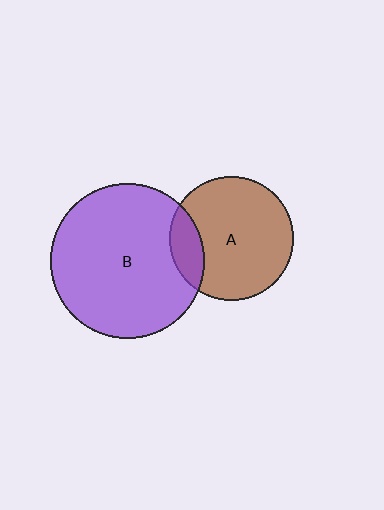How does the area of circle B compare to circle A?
Approximately 1.6 times.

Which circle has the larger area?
Circle B (purple).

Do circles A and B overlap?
Yes.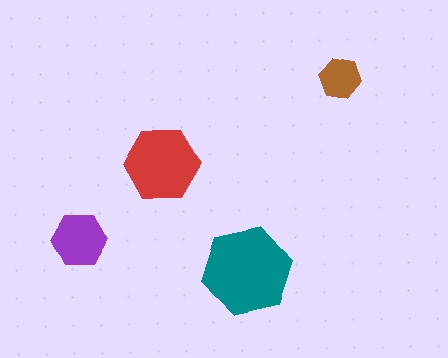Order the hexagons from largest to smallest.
the teal one, the red one, the purple one, the brown one.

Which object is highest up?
The brown hexagon is topmost.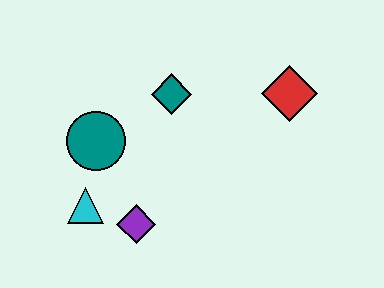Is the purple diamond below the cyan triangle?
Yes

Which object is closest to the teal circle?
The cyan triangle is closest to the teal circle.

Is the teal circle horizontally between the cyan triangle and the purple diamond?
Yes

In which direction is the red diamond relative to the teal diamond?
The red diamond is to the right of the teal diamond.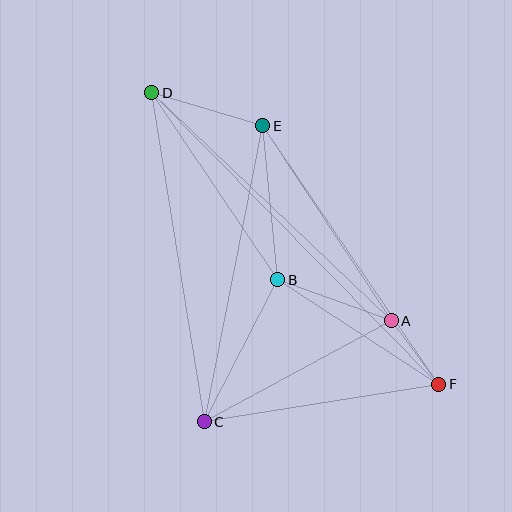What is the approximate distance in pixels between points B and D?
The distance between B and D is approximately 226 pixels.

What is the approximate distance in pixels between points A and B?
The distance between A and B is approximately 120 pixels.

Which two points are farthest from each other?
Points D and F are farthest from each other.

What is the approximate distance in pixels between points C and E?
The distance between C and E is approximately 302 pixels.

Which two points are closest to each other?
Points A and F are closest to each other.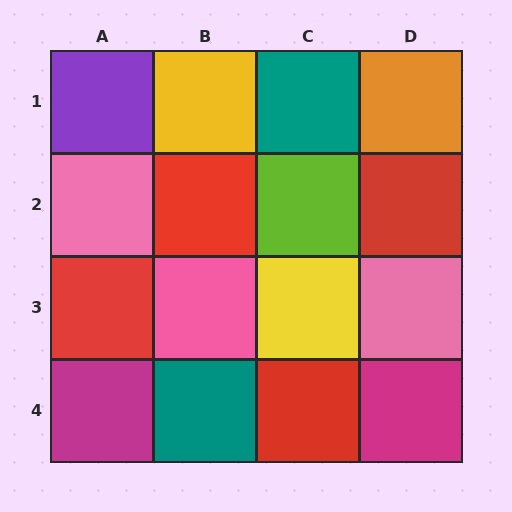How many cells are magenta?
2 cells are magenta.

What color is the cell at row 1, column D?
Orange.